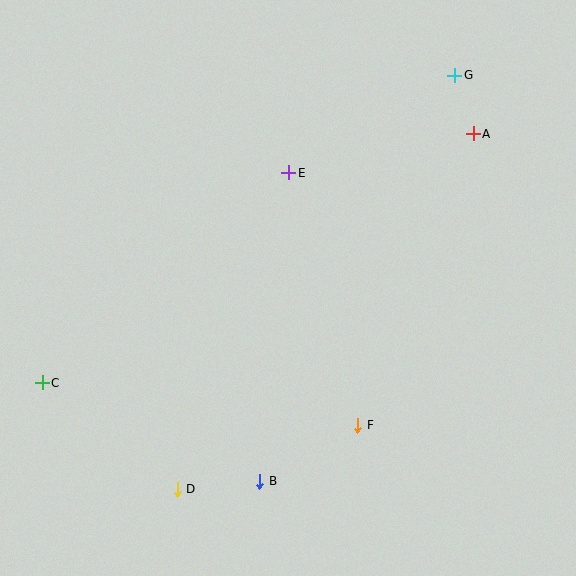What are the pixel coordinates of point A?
Point A is at (473, 134).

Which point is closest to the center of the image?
Point E at (289, 173) is closest to the center.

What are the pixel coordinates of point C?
Point C is at (42, 383).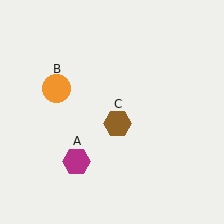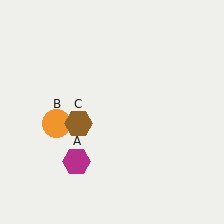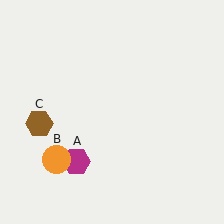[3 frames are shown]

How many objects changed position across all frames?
2 objects changed position: orange circle (object B), brown hexagon (object C).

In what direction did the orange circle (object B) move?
The orange circle (object B) moved down.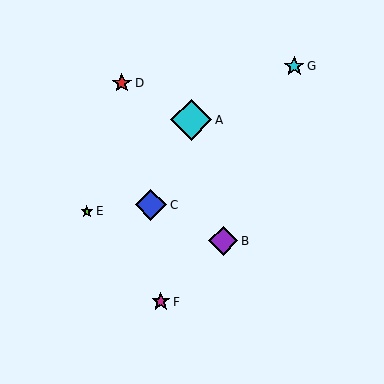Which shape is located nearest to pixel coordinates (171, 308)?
The magenta star (labeled F) at (161, 302) is nearest to that location.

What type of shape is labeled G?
Shape G is a cyan star.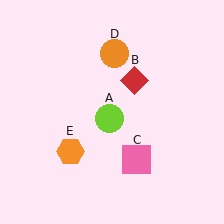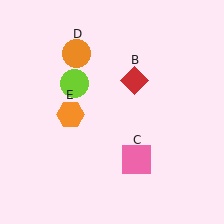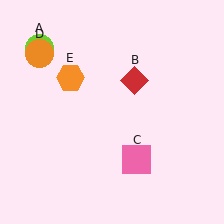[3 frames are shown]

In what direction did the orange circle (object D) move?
The orange circle (object D) moved left.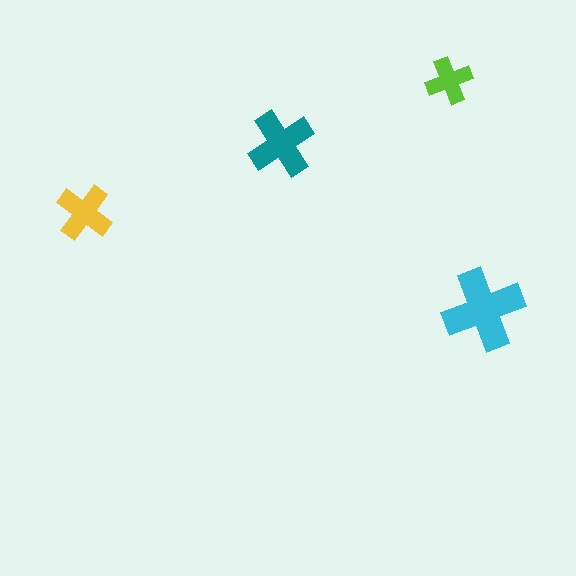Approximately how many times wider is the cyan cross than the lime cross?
About 2 times wider.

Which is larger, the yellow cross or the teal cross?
The teal one.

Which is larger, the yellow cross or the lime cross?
The yellow one.